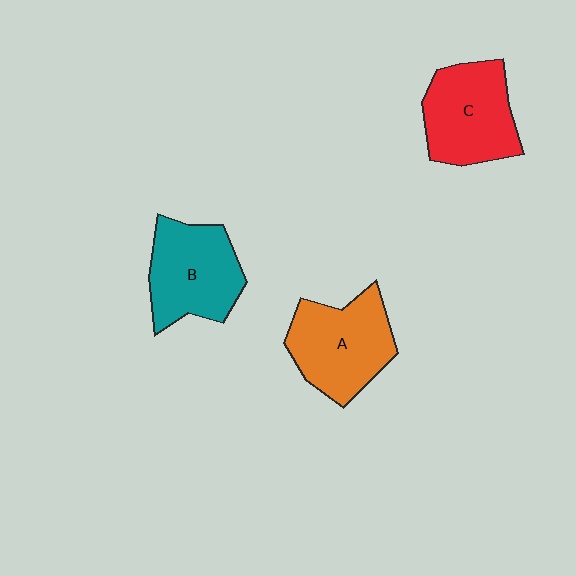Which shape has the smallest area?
Shape B (teal).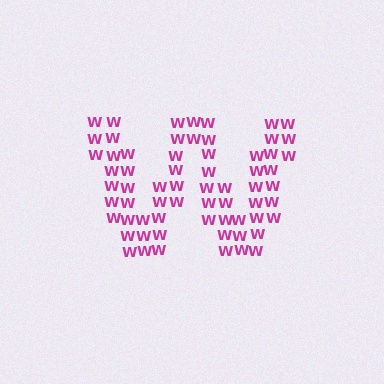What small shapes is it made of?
It is made of small letter W's.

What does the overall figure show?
The overall figure shows the letter W.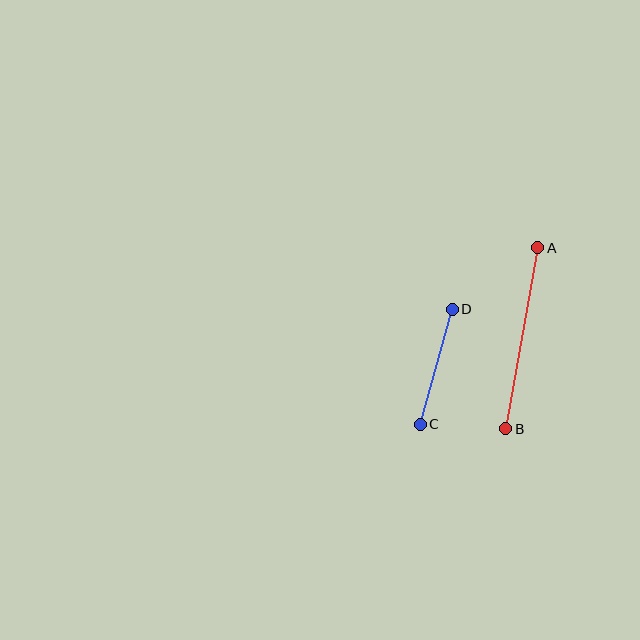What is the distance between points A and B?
The distance is approximately 184 pixels.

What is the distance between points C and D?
The distance is approximately 119 pixels.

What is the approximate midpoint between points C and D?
The midpoint is at approximately (436, 367) pixels.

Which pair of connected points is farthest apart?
Points A and B are farthest apart.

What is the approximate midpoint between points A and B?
The midpoint is at approximately (522, 338) pixels.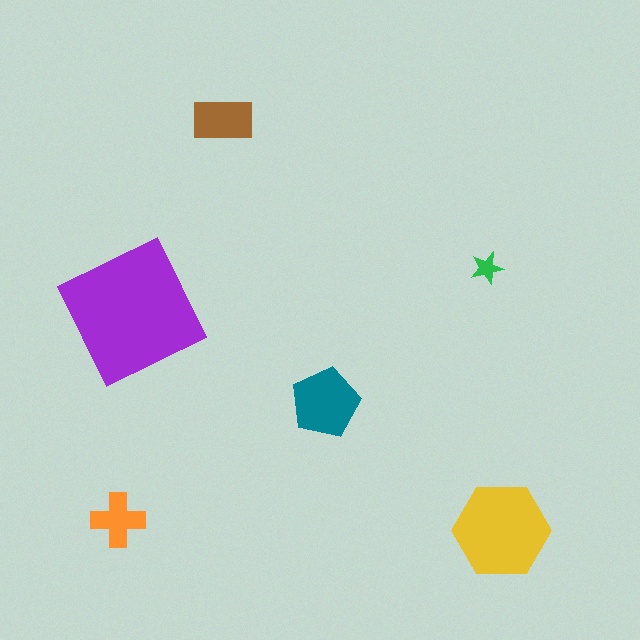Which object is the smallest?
The green star.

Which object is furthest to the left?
The orange cross is leftmost.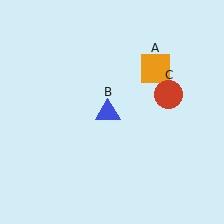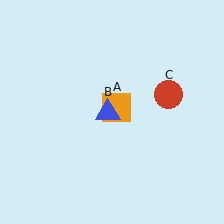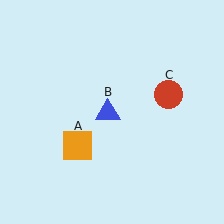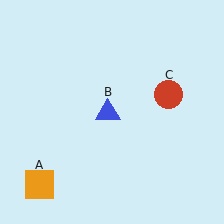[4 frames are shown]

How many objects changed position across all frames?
1 object changed position: orange square (object A).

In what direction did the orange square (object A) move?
The orange square (object A) moved down and to the left.